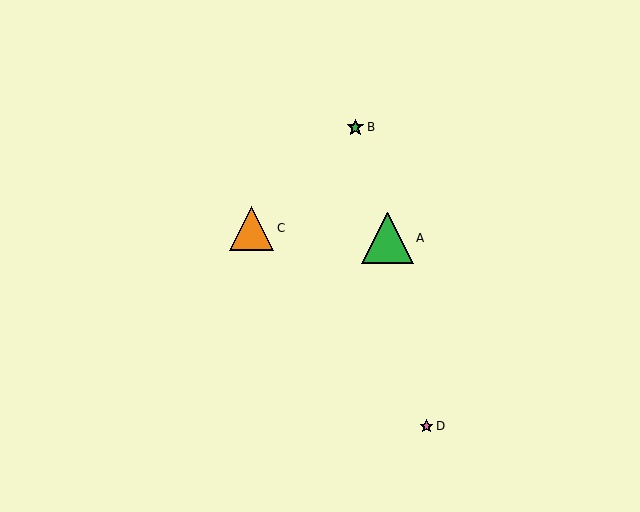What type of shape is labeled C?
Shape C is an orange triangle.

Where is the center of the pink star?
The center of the pink star is at (426, 426).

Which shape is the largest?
The green triangle (labeled A) is the largest.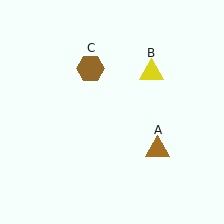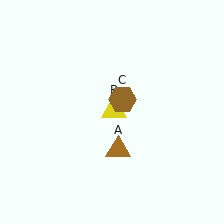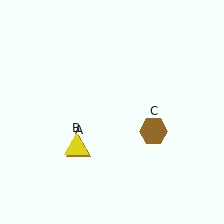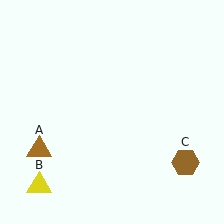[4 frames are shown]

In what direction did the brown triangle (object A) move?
The brown triangle (object A) moved left.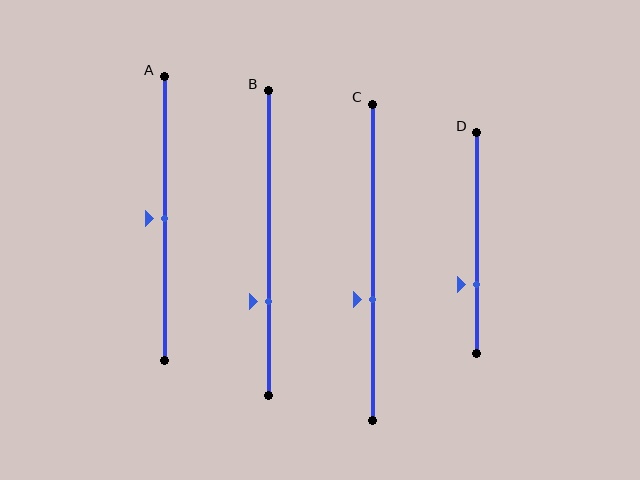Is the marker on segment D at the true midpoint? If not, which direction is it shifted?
No, the marker on segment D is shifted downward by about 19% of the segment length.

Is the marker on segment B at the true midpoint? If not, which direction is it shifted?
No, the marker on segment B is shifted downward by about 19% of the segment length.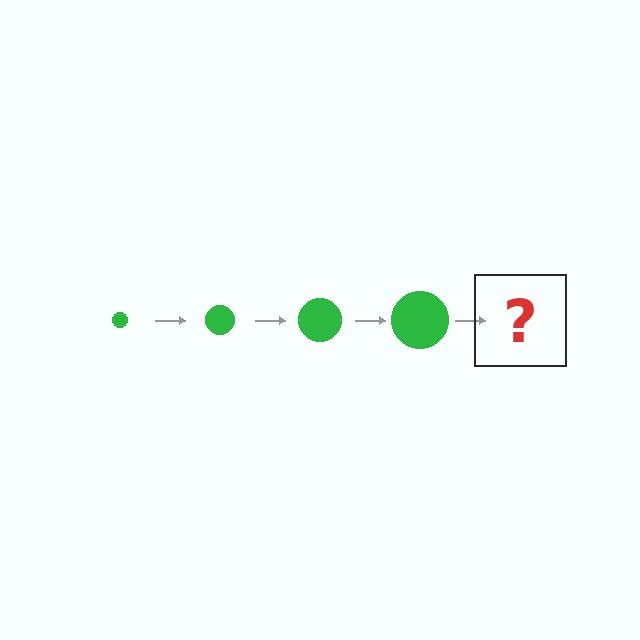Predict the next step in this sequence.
The next step is a green circle, larger than the previous one.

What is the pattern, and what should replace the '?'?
The pattern is that the circle gets progressively larger each step. The '?' should be a green circle, larger than the previous one.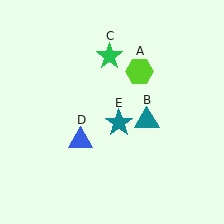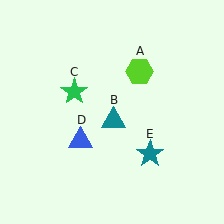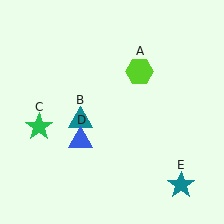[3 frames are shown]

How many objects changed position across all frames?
3 objects changed position: teal triangle (object B), green star (object C), teal star (object E).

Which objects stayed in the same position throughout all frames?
Lime hexagon (object A) and blue triangle (object D) remained stationary.